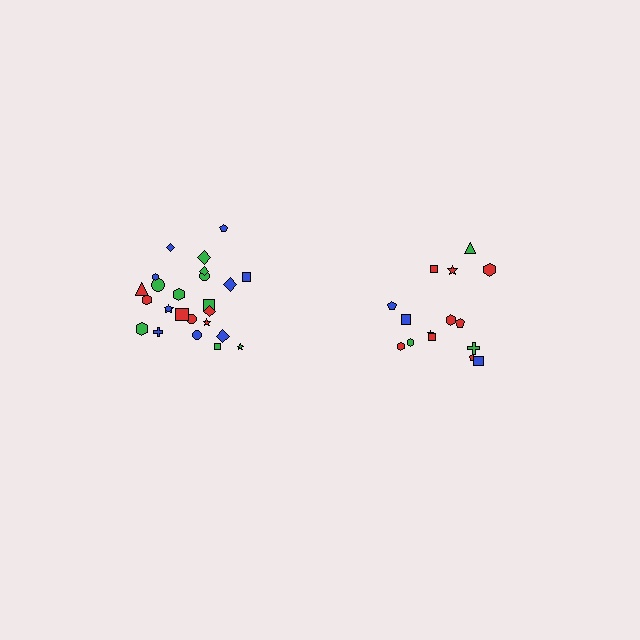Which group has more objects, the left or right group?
The left group.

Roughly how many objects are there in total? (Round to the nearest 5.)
Roughly 40 objects in total.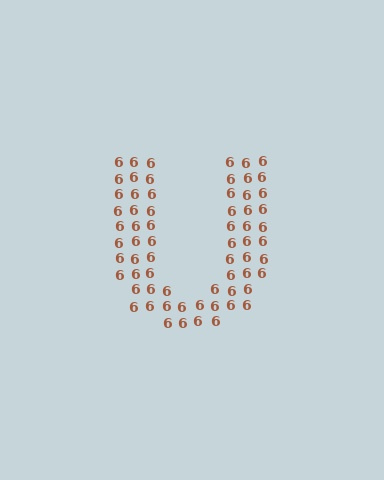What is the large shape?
The large shape is the letter U.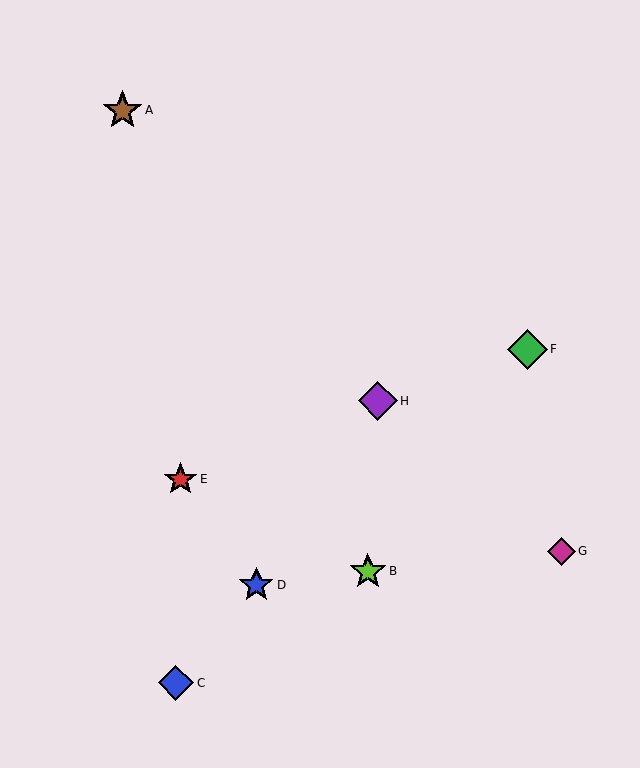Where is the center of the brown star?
The center of the brown star is at (122, 110).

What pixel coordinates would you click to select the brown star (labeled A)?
Click at (122, 110) to select the brown star A.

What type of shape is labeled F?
Shape F is a green diamond.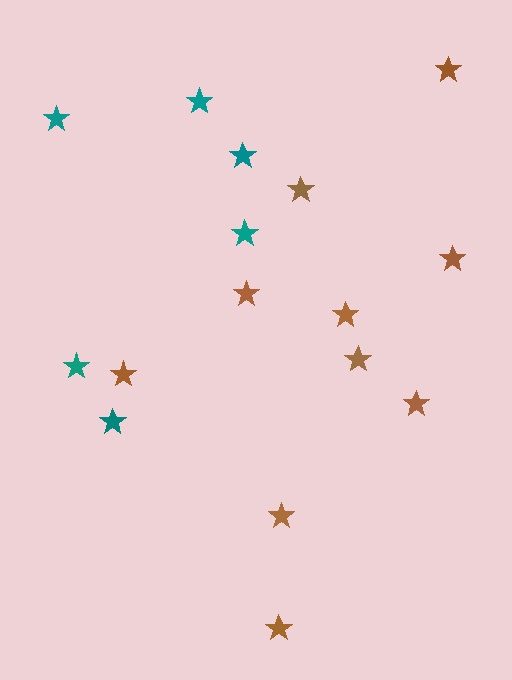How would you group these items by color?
There are 2 groups: one group of brown stars (10) and one group of teal stars (6).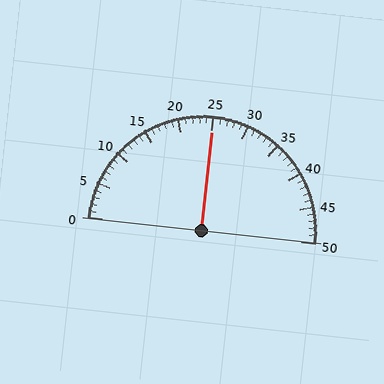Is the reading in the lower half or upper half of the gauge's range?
The reading is in the upper half of the range (0 to 50).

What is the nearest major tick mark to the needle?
The nearest major tick mark is 25.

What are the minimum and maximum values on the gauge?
The gauge ranges from 0 to 50.